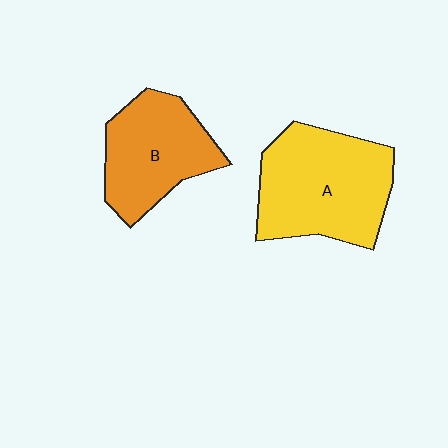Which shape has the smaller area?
Shape B (orange).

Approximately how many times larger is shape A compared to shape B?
Approximately 1.3 times.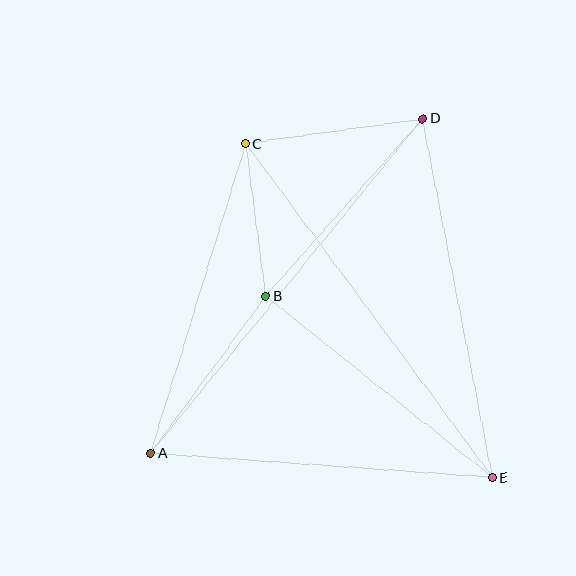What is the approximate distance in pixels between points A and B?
The distance between A and B is approximately 195 pixels.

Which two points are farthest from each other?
Points A and D are farthest from each other.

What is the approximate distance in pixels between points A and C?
The distance between A and C is approximately 324 pixels.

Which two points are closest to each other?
Points B and C are closest to each other.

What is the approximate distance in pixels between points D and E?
The distance between D and E is approximately 366 pixels.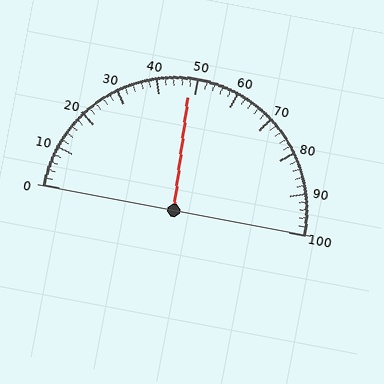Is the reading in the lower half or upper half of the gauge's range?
The reading is in the lower half of the range (0 to 100).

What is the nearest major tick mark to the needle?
The nearest major tick mark is 50.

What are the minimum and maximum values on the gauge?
The gauge ranges from 0 to 100.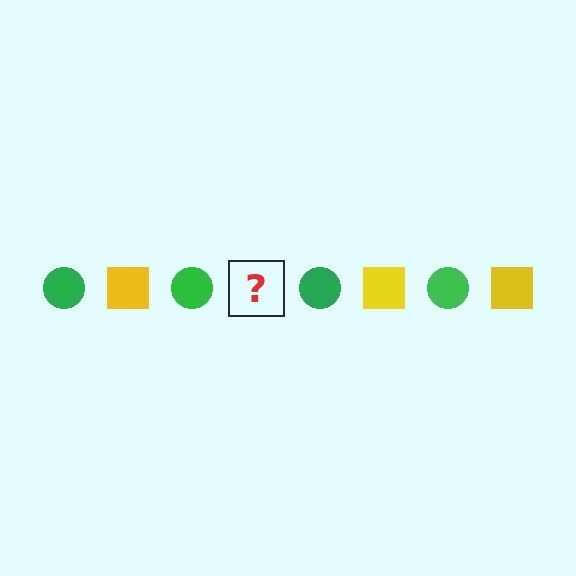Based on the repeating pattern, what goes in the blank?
The blank should be a yellow square.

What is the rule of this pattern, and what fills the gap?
The rule is that the pattern alternates between green circle and yellow square. The gap should be filled with a yellow square.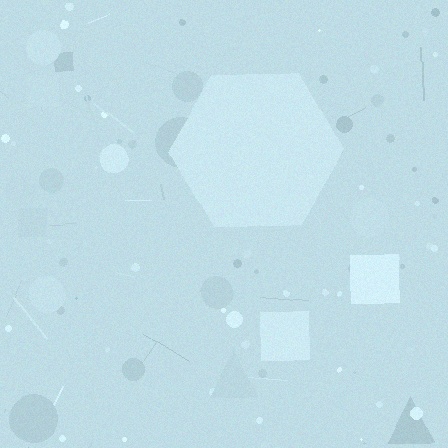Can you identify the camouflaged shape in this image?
The camouflaged shape is a hexagon.